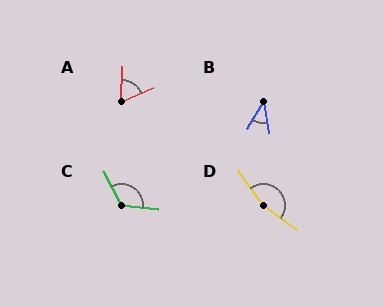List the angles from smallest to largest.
B (39°), A (63°), C (123°), D (162°).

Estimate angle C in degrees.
Approximately 123 degrees.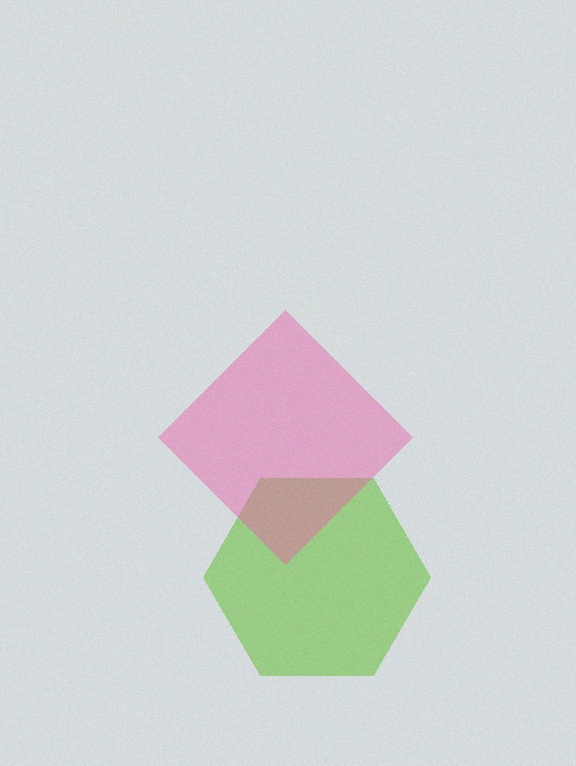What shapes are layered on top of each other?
The layered shapes are: a lime hexagon, a pink diamond.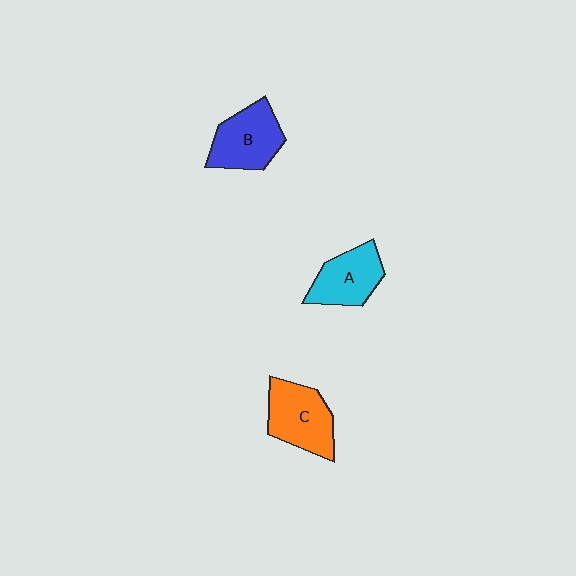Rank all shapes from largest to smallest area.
From largest to smallest: C (orange), B (blue), A (cyan).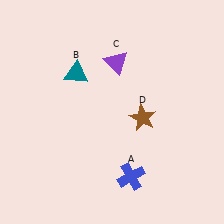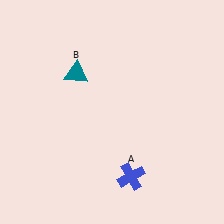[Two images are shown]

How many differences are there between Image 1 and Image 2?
There are 2 differences between the two images.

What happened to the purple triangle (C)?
The purple triangle (C) was removed in Image 2. It was in the top-right area of Image 1.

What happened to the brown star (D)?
The brown star (D) was removed in Image 2. It was in the bottom-right area of Image 1.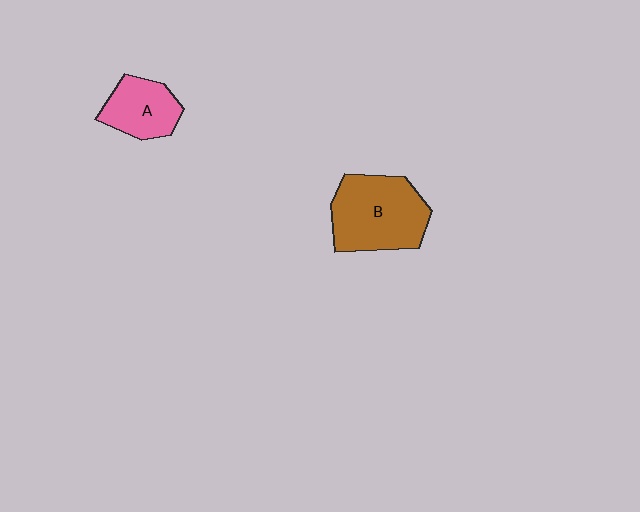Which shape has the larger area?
Shape B (brown).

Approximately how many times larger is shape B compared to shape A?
Approximately 1.7 times.